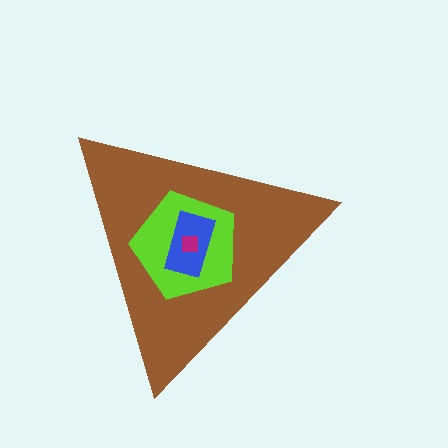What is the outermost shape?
The brown triangle.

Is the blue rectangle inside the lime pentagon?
Yes.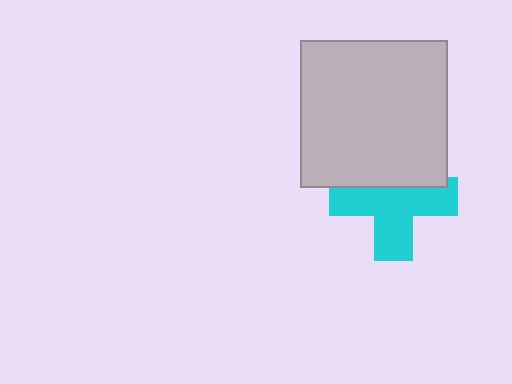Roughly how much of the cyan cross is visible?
About half of it is visible (roughly 65%).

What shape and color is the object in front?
The object in front is a light gray square.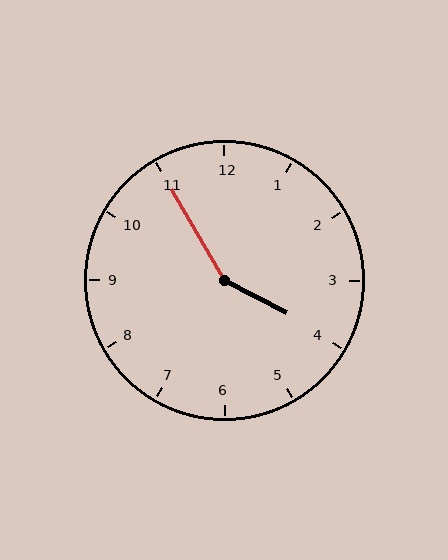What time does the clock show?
3:55.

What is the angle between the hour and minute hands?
Approximately 148 degrees.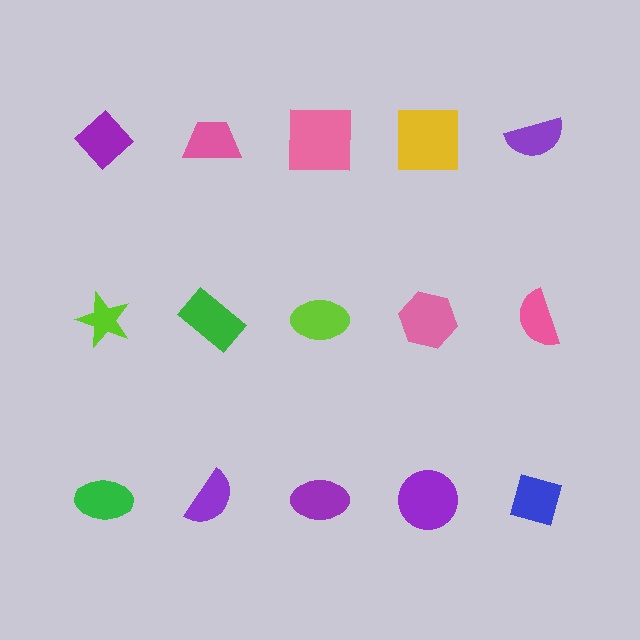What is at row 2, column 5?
A pink semicircle.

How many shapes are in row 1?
5 shapes.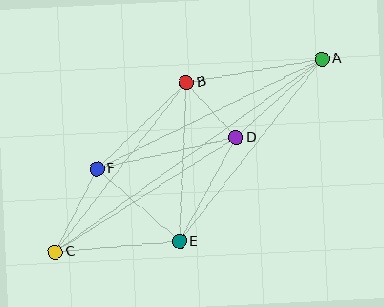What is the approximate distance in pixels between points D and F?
The distance between D and F is approximately 142 pixels.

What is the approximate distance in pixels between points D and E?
The distance between D and E is approximately 118 pixels.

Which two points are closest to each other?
Points B and D are closest to each other.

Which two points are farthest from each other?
Points A and C are farthest from each other.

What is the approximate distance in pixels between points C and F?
The distance between C and F is approximately 93 pixels.